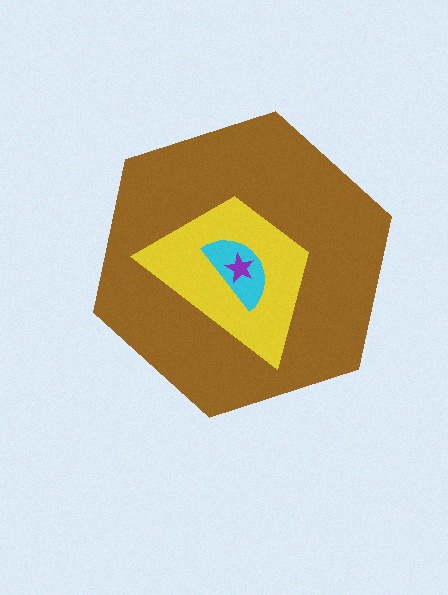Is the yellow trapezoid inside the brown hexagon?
Yes.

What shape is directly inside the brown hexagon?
The yellow trapezoid.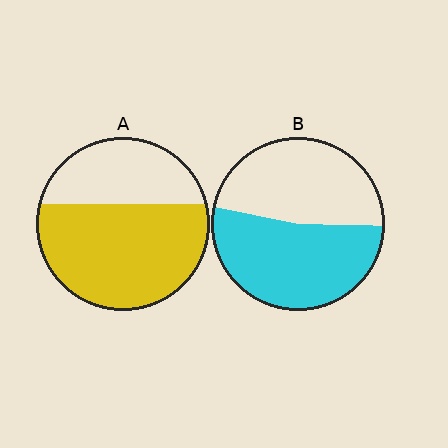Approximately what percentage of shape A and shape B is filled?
A is approximately 65% and B is approximately 55%.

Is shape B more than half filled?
Roughly half.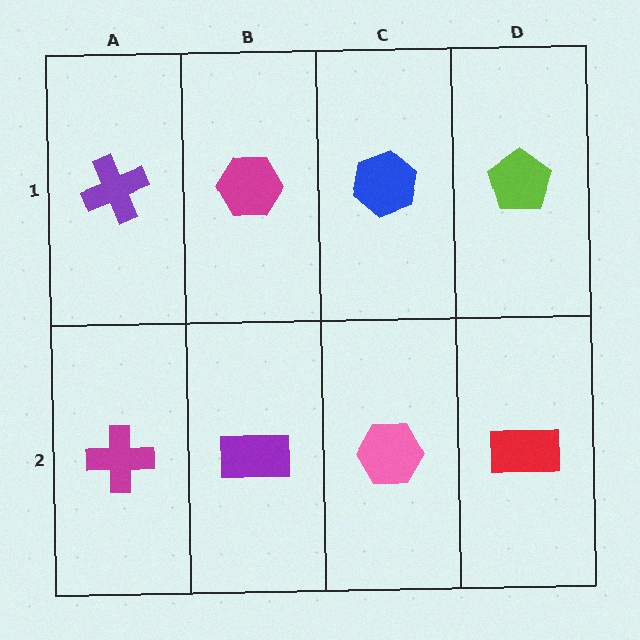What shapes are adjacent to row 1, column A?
A magenta cross (row 2, column A), a magenta hexagon (row 1, column B).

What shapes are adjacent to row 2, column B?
A magenta hexagon (row 1, column B), a magenta cross (row 2, column A), a pink hexagon (row 2, column C).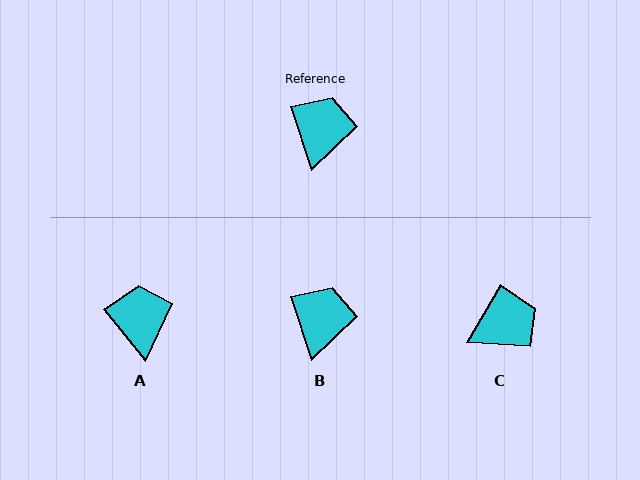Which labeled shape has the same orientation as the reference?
B.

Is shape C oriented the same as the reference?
No, it is off by about 48 degrees.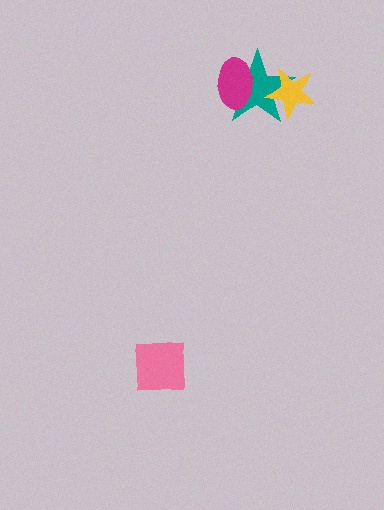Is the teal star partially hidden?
Yes, it is partially covered by another shape.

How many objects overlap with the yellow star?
1 object overlaps with the yellow star.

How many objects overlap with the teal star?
2 objects overlap with the teal star.